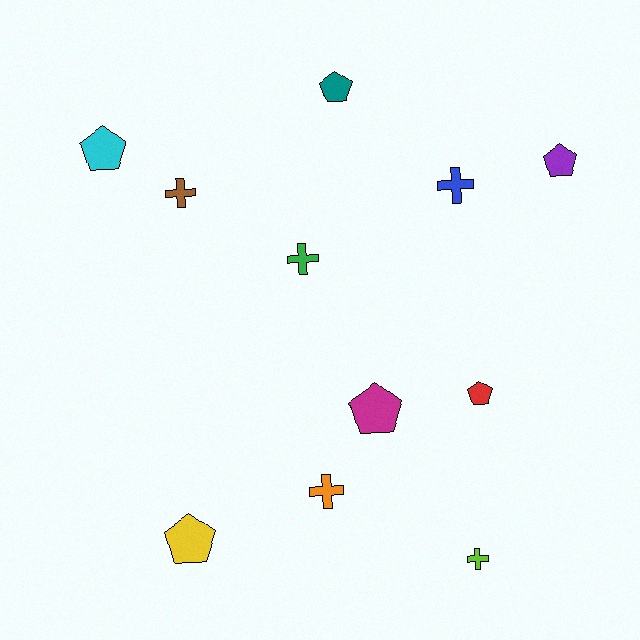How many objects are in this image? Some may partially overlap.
There are 11 objects.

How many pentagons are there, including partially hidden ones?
There are 6 pentagons.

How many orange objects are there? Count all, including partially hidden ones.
There is 1 orange object.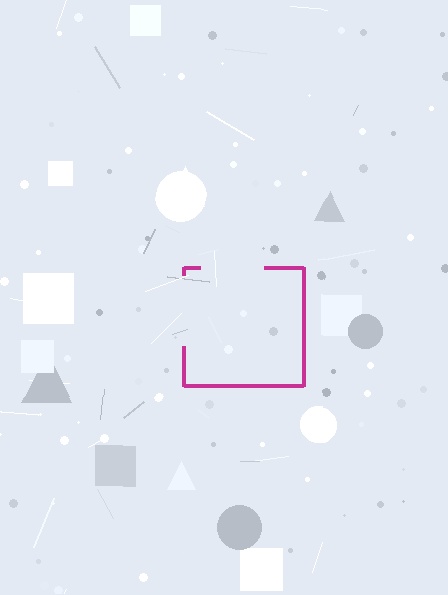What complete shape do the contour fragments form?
The contour fragments form a square.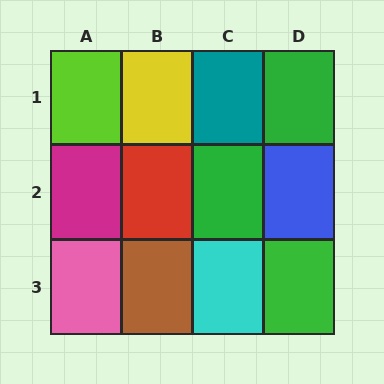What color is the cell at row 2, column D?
Blue.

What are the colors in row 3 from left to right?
Pink, brown, cyan, green.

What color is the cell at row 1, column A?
Lime.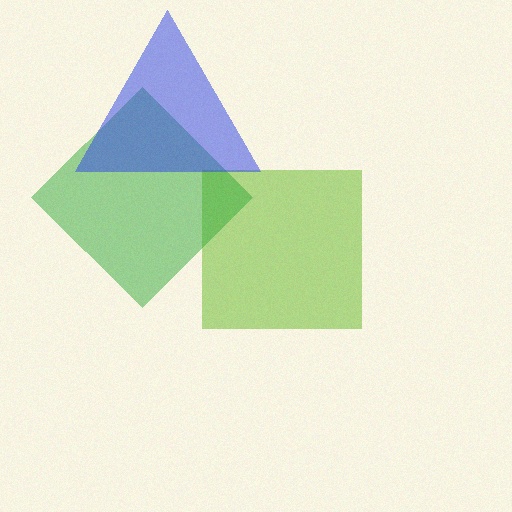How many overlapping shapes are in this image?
There are 3 overlapping shapes in the image.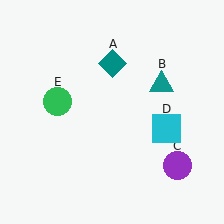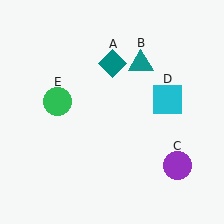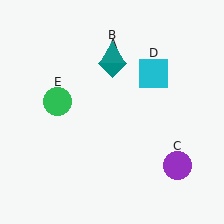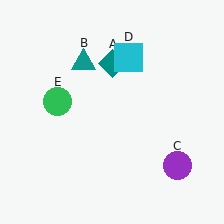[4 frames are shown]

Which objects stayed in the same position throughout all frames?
Teal diamond (object A) and purple circle (object C) and green circle (object E) remained stationary.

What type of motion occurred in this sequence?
The teal triangle (object B), cyan square (object D) rotated counterclockwise around the center of the scene.